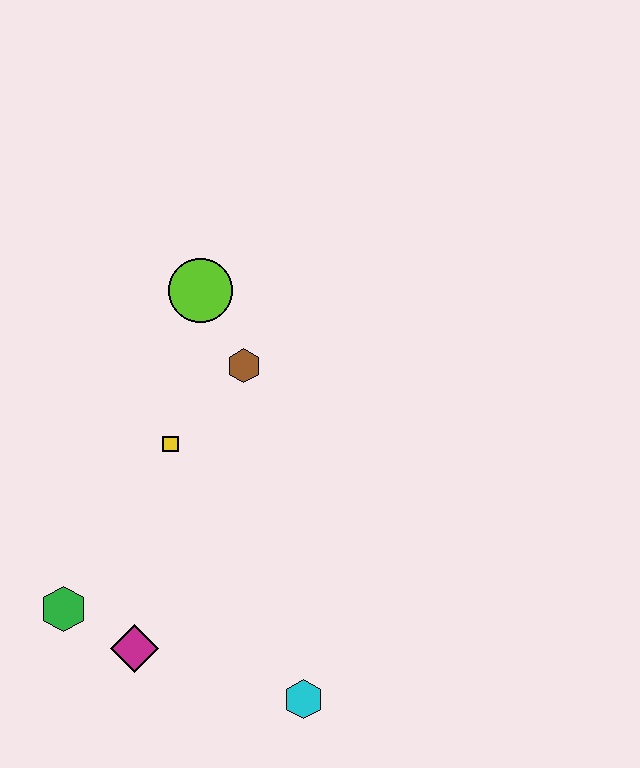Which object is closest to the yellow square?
The brown hexagon is closest to the yellow square.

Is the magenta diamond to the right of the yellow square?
No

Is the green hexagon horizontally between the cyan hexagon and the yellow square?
No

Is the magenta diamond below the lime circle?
Yes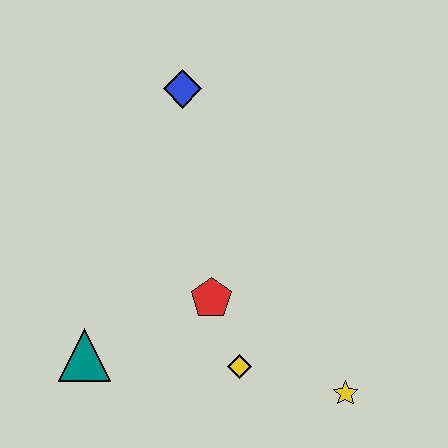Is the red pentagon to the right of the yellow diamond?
No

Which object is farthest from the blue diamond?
The yellow star is farthest from the blue diamond.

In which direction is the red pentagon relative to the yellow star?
The red pentagon is to the left of the yellow star.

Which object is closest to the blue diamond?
The red pentagon is closest to the blue diamond.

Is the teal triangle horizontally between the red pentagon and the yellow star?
No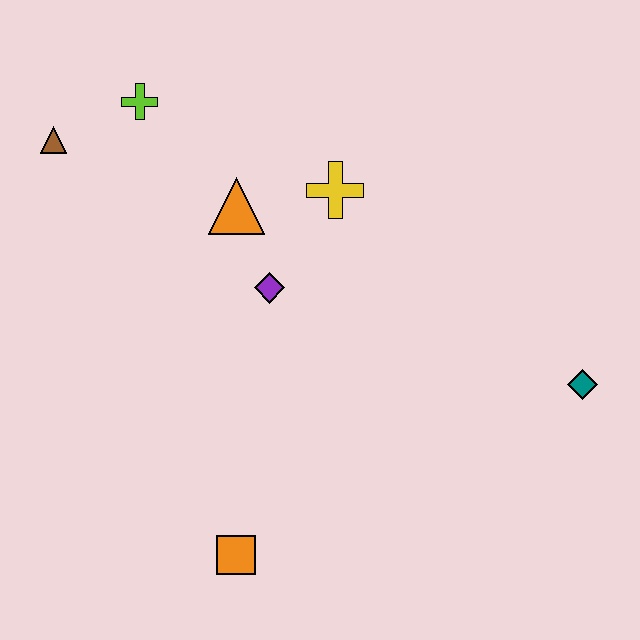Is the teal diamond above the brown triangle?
No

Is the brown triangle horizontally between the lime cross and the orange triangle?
No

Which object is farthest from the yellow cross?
The orange square is farthest from the yellow cross.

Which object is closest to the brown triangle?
The lime cross is closest to the brown triangle.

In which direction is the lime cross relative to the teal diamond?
The lime cross is to the left of the teal diamond.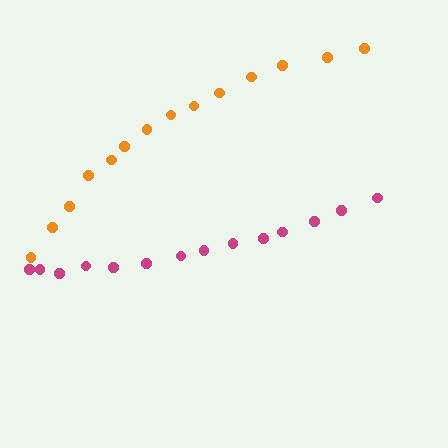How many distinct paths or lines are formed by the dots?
There are 2 distinct paths.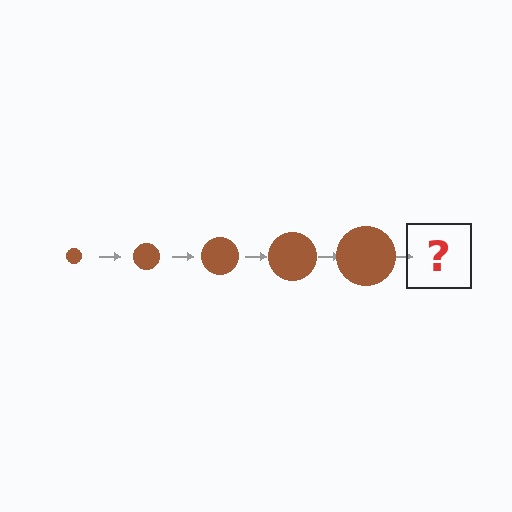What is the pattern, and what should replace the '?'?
The pattern is that the circle gets progressively larger each step. The '?' should be a brown circle, larger than the previous one.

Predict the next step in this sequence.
The next step is a brown circle, larger than the previous one.